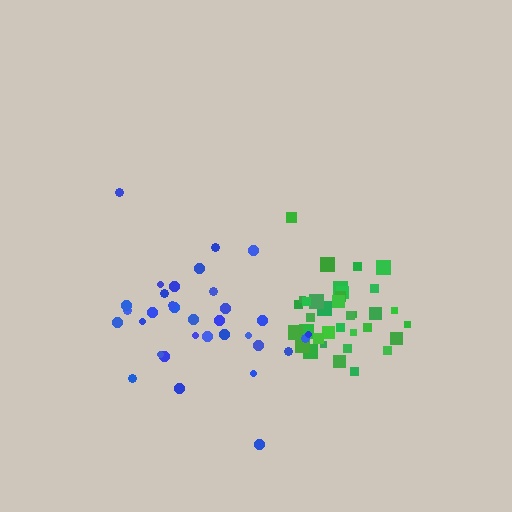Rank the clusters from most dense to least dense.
green, blue.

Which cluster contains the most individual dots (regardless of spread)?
Green (35).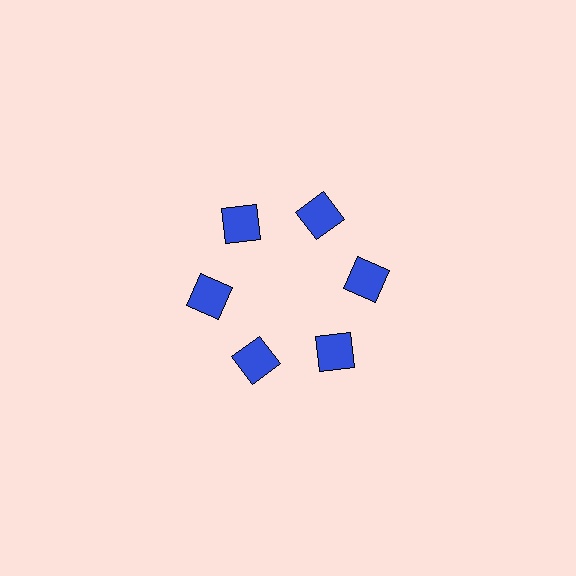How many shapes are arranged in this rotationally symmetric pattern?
There are 6 shapes, arranged in 6 groups of 1.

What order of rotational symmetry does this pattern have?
This pattern has 6-fold rotational symmetry.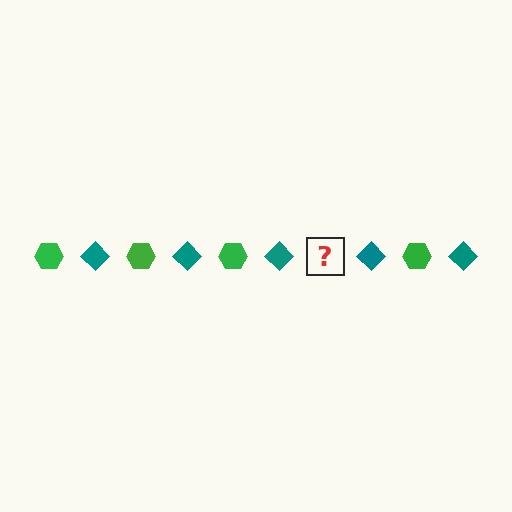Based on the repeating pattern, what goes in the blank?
The blank should be a green hexagon.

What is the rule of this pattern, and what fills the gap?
The rule is that the pattern alternates between green hexagon and teal diamond. The gap should be filled with a green hexagon.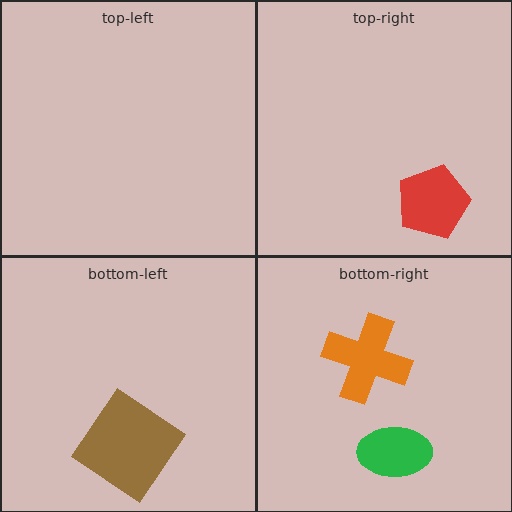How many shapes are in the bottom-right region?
2.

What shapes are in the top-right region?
The red pentagon.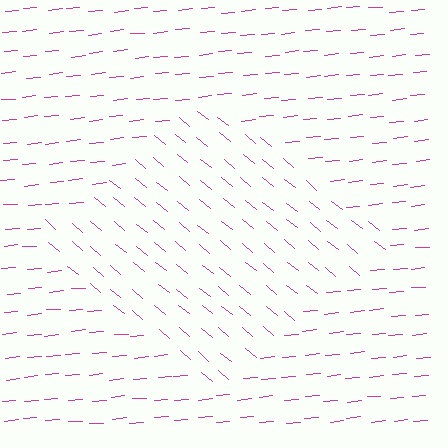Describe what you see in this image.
The image is filled with small magenta line segments. A diamond region in the image has lines oriented differently from the surrounding lines, creating a visible texture boundary.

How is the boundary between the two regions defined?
The boundary is defined purely by a change in line orientation (approximately 45 degrees difference). All lines are the same color and thickness.